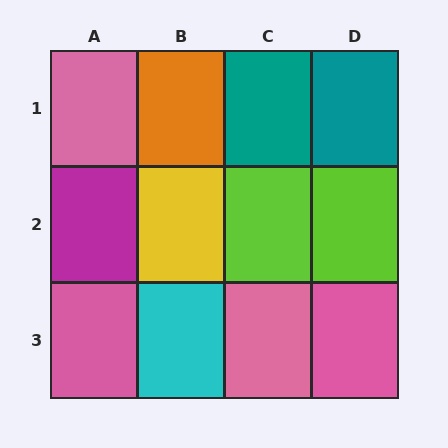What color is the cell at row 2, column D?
Lime.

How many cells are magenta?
1 cell is magenta.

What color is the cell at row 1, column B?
Orange.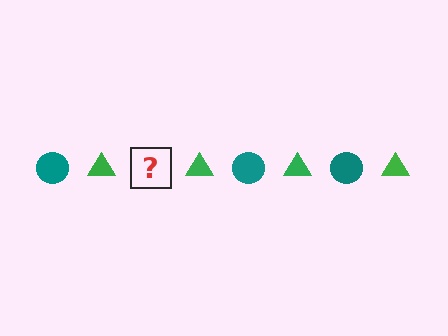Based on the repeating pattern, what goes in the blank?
The blank should be a teal circle.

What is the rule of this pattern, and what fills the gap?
The rule is that the pattern alternates between teal circle and green triangle. The gap should be filled with a teal circle.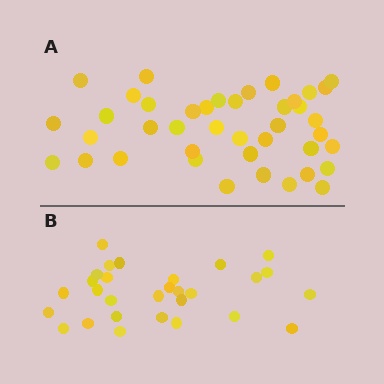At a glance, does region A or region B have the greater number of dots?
Region A (the top region) has more dots.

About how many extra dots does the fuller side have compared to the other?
Region A has roughly 12 or so more dots than region B.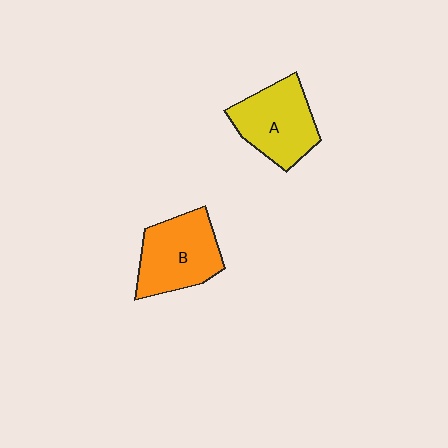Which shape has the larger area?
Shape B (orange).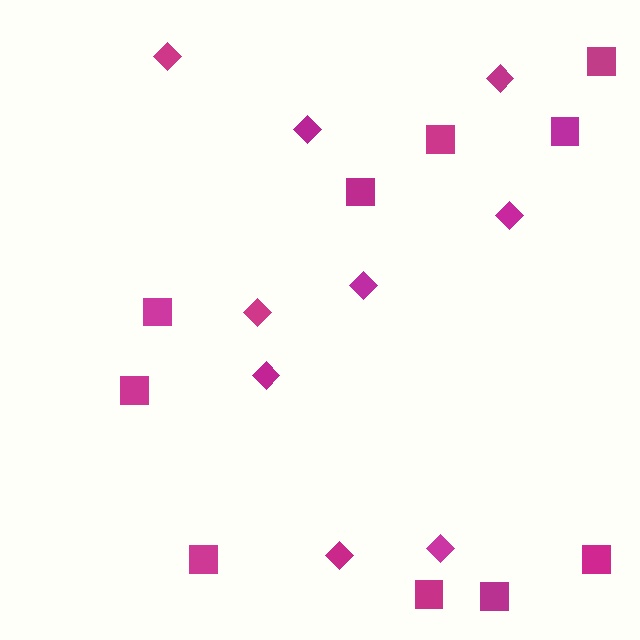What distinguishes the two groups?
There are 2 groups: one group of diamonds (9) and one group of squares (10).